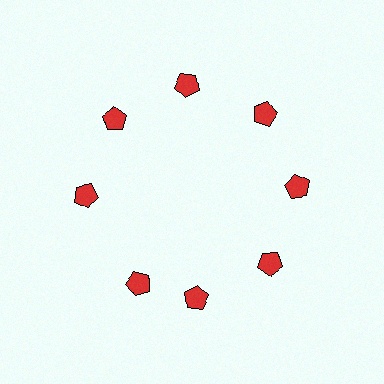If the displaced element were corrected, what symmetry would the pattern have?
It would have 8-fold rotational symmetry — the pattern would map onto itself every 45 degrees.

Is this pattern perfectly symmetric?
No. The 8 red pentagons are arranged in a ring, but one element near the 8 o'clock position is rotated out of alignment along the ring, breaking the 8-fold rotational symmetry.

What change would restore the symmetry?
The symmetry would be restored by rotating it back into even spacing with its neighbors so that all 8 pentagons sit at equal angles and equal distance from the center.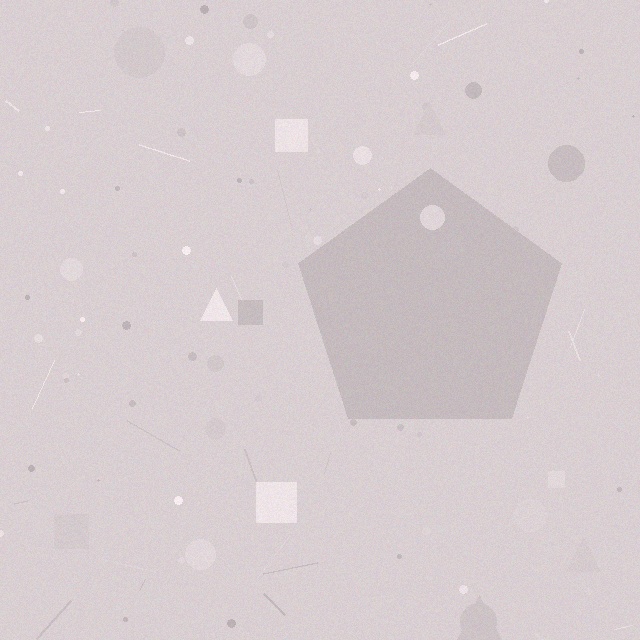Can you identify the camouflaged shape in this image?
The camouflaged shape is a pentagon.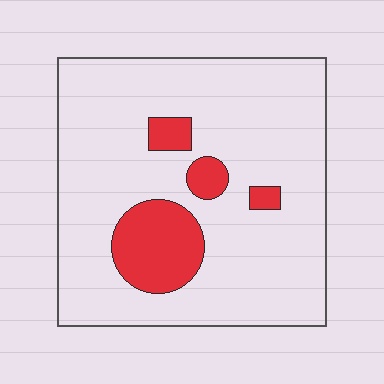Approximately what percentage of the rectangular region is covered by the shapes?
Approximately 15%.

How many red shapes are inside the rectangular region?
4.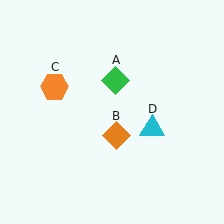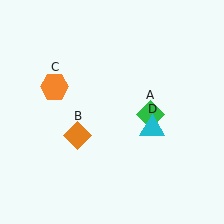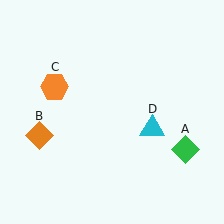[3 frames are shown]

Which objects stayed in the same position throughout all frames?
Orange hexagon (object C) and cyan triangle (object D) remained stationary.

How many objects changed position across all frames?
2 objects changed position: green diamond (object A), orange diamond (object B).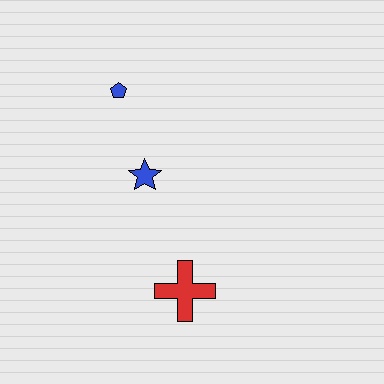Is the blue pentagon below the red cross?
No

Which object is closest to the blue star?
The blue pentagon is closest to the blue star.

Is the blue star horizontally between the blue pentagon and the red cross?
Yes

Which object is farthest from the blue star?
The red cross is farthest from the blue star.